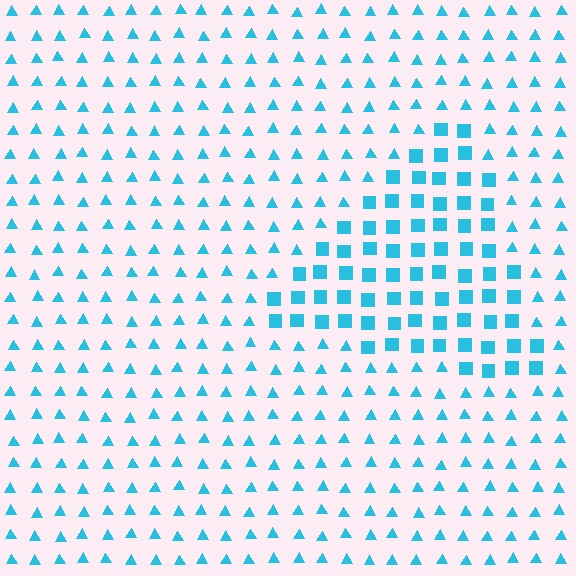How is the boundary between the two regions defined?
The boundary is defined by a change in element shape: squares inside vs. triangles outside. All elements share the same color and spacing.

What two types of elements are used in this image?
The image uses squares inside the triangle region and triangles outside it.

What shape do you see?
I see a triangle.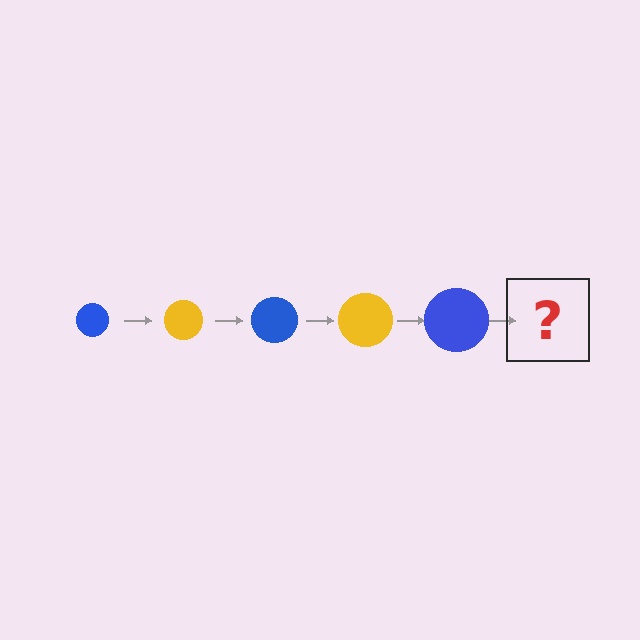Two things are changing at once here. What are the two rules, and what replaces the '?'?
The two rules are that the circle grows larger each step and the color cycles through blue and yellow. The '?' should be a yellow circle, larger than the previous one.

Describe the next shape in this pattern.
It should be a yellow circle, larger than the previous one.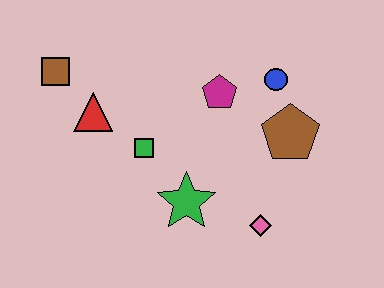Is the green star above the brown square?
No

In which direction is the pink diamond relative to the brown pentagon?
The pink diamond is below the brown pentagon.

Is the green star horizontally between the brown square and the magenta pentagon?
Yes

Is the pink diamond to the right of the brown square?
Yes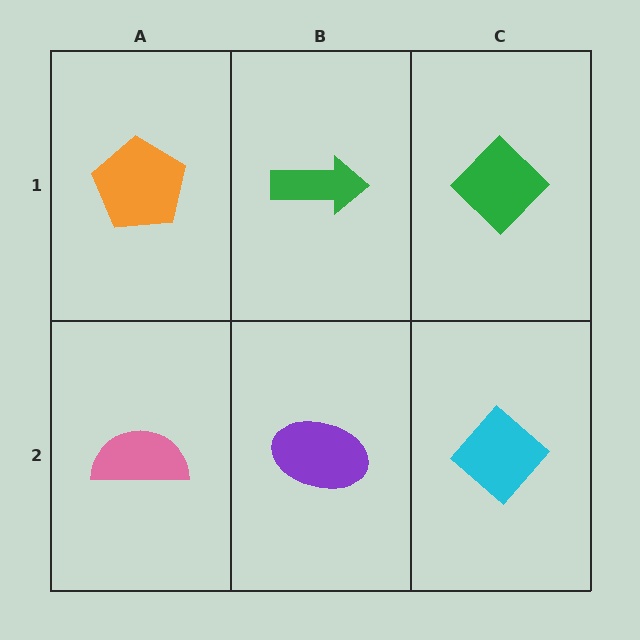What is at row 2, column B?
A purple ellipse.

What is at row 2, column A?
A pink semicircle.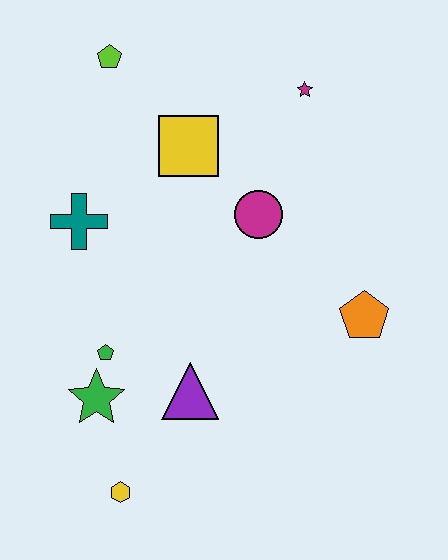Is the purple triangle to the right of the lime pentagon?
Yes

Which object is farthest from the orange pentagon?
The lime pentagon is farthest from the orange pentagon.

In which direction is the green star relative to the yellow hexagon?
The green star is above the yellow hexagon.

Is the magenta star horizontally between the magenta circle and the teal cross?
No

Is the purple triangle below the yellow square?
Yes